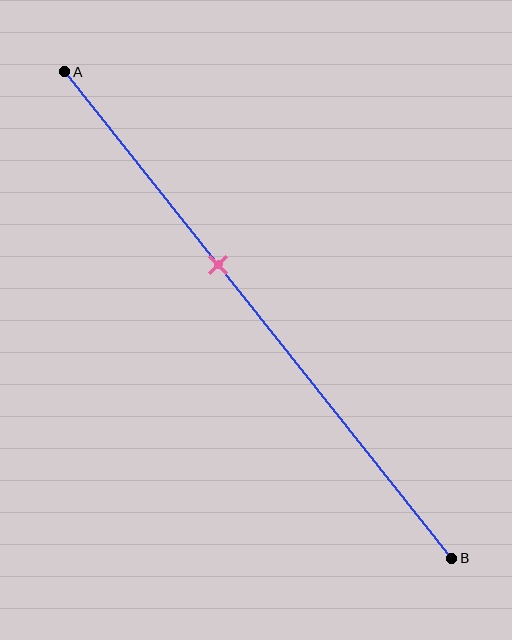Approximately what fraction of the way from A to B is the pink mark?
The pink mark is approximately 40% of the way from A to B.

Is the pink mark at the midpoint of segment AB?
No, the mark is at about 40% from A, not at the 50% midpoint.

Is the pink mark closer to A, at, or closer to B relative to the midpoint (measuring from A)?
The pink mark is closer to point A than the midpoint of segment AB.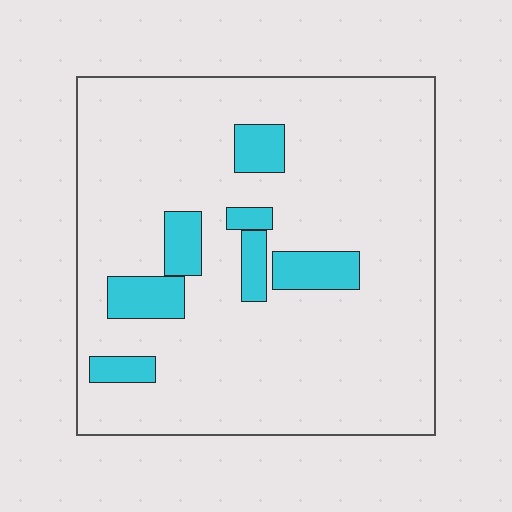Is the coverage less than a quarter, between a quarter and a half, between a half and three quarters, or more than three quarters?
Less than a quarter.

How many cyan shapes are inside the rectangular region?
7.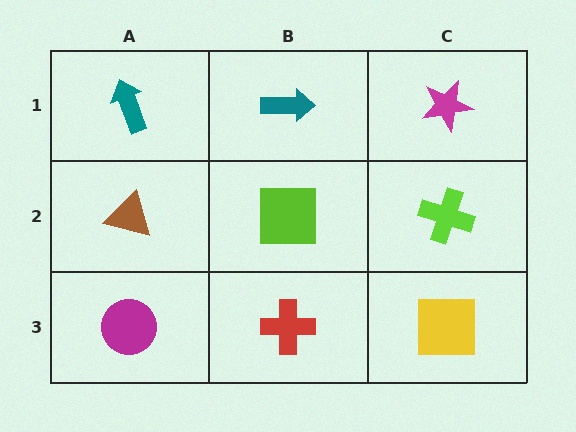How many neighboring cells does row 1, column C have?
2.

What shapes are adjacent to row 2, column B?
A teal arrow (row 1, column B), a red cross (row 3, column B), a brown triangle (row 2, column A), a lime cross (row 2, column C).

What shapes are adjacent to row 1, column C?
A lime cross (row 2, column C), a teal arrow (row 1, column B).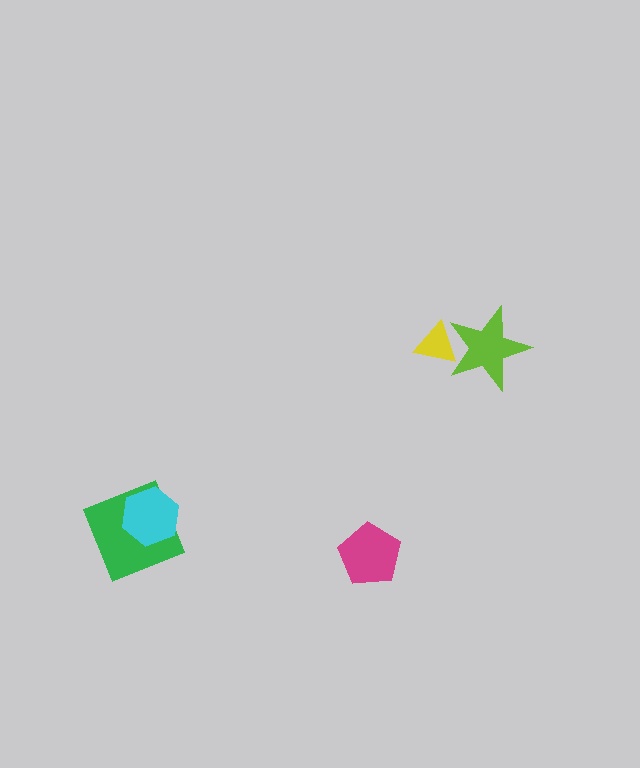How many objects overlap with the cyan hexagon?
1 object overlaps with the cyan hexagon.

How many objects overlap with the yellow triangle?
1 object overlaps with the yellow triangle.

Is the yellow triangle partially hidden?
Yes, it is partially covered by another shape.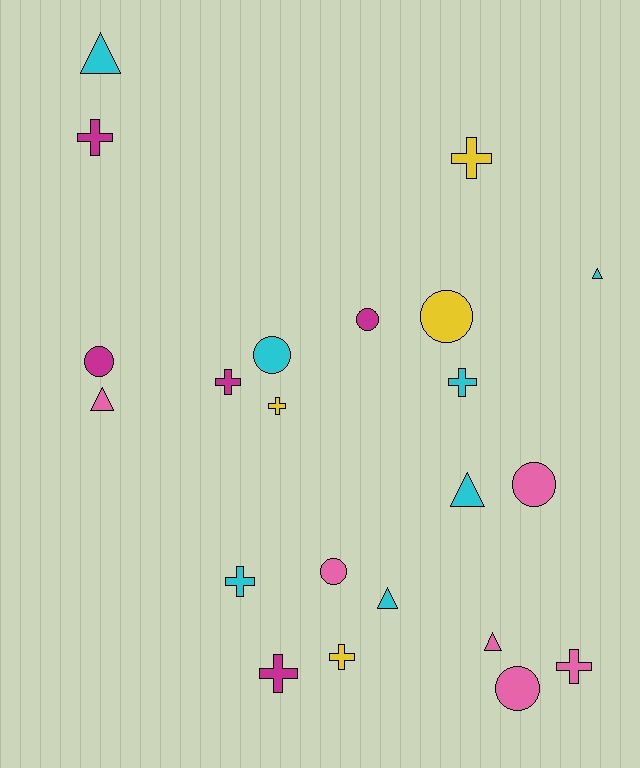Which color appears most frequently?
Cyan, with 7 objects.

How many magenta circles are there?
There are 2 magenta circles.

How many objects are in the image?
There are 22 objects.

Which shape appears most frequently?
Cross, with 9 objects.